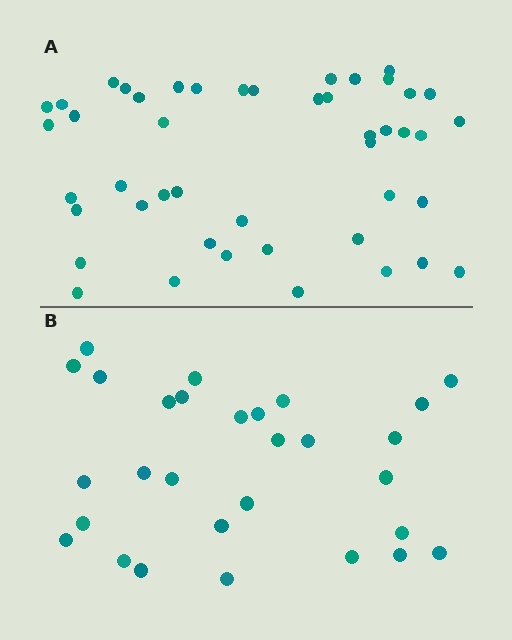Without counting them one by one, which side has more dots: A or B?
Region A (the top region) has more dots.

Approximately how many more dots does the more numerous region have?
Region A has approximately 15 more dots than region B.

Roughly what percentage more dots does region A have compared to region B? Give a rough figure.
About 60% more.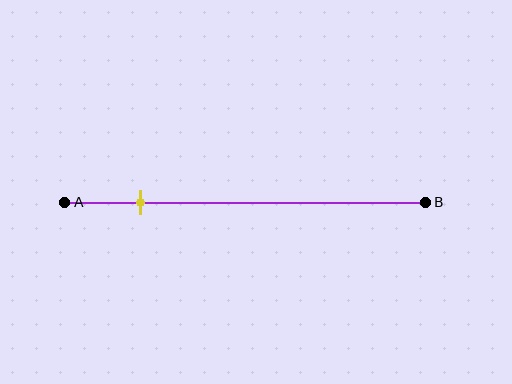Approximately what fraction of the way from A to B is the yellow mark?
The yellow mark is approximately 20% of the way from A to B.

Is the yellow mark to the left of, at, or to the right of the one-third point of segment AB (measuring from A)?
The yellow mark is to the left of the one-third point of segment AB.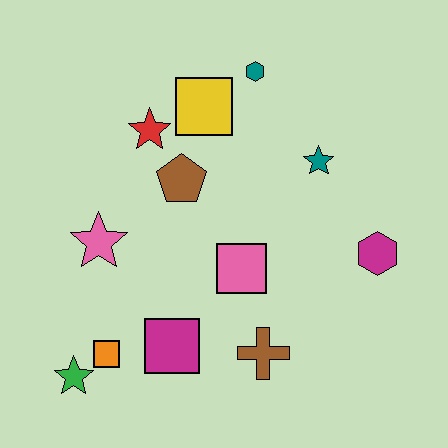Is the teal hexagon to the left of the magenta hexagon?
Yes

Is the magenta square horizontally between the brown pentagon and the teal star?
No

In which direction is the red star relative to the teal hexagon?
The red star is to the left of the teal hexagon.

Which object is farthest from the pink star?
The magenta hexagon is farthest from the pink star.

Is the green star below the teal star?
Yes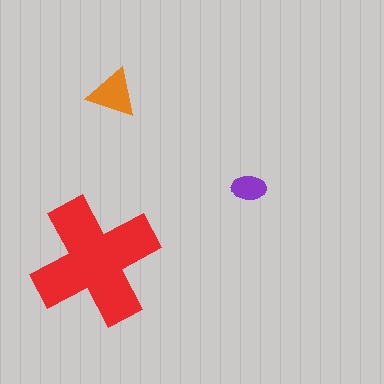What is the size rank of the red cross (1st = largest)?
1st.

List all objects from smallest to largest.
The purple ellipse, the orange triangle, the red cross.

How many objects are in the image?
There are 3 objects in the image.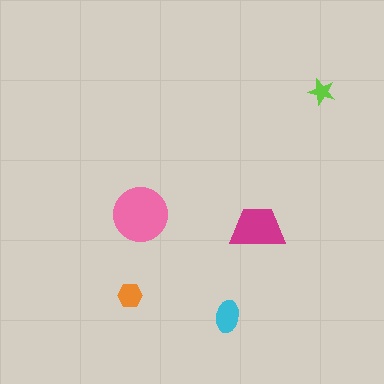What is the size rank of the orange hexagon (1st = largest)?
4th.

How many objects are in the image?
There are 5 objects in the image.